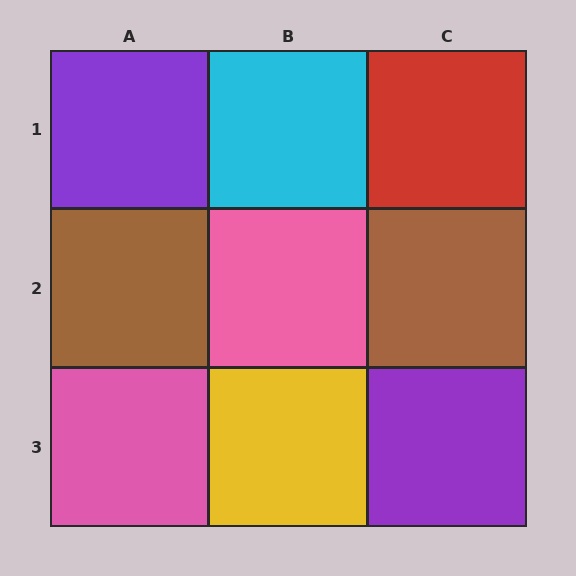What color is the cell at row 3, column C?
Purple.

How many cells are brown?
2 cells are brown.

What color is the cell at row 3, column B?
Yellow.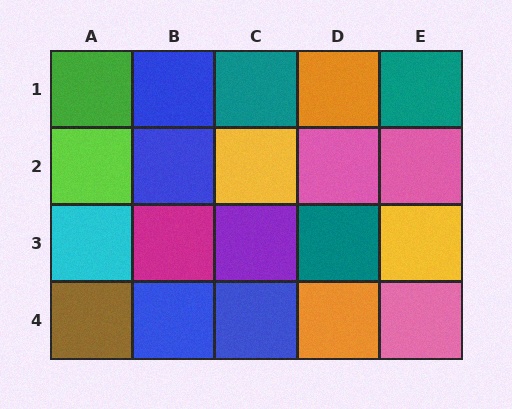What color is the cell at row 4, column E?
Pink.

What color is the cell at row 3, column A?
Cyan.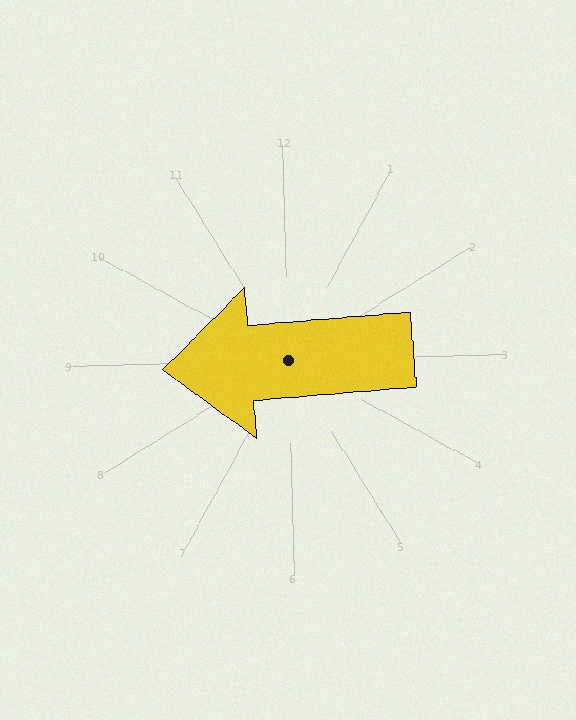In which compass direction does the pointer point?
West.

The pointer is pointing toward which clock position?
Roughly 9 o'clock.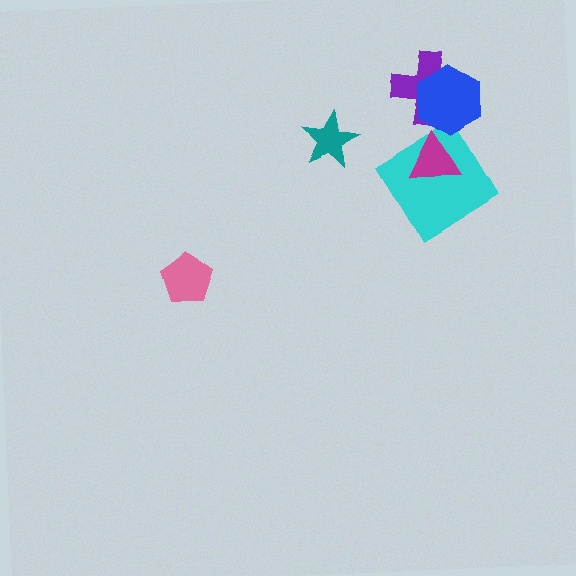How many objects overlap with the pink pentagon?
0 objects overlap with the pink pentagon.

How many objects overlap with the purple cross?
1 object overlaps with the purple cross.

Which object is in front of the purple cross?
The blue hexagon is in front of the purple cross.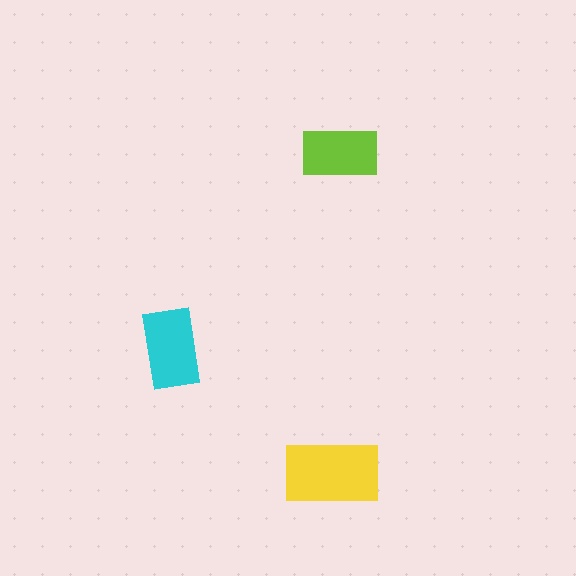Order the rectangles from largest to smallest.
the yellow one, the cyan one, the lime one.